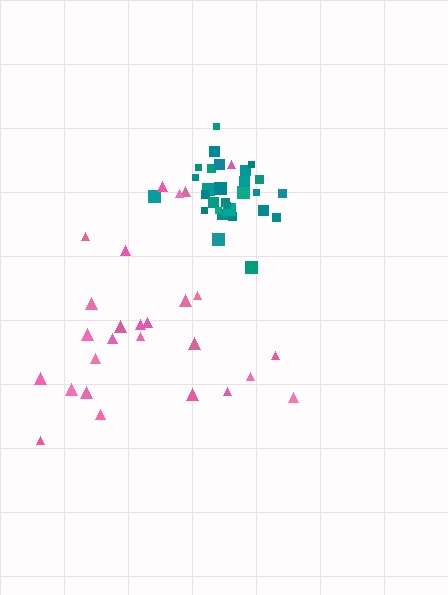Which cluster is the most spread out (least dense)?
Pink.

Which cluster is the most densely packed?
Teal.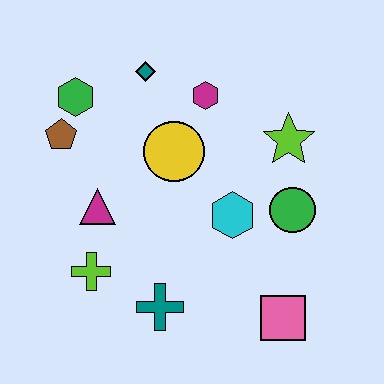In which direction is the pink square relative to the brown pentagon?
The pink square is to the right of the brown pentagon.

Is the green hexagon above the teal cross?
Yes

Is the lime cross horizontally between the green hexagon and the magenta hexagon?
Yes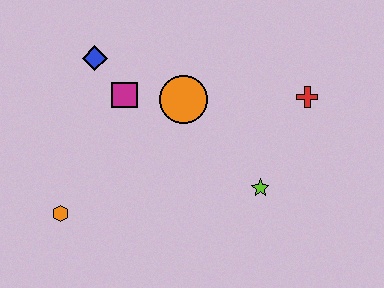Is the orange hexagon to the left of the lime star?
Yes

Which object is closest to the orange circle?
The magenta square is closest to the orange circle.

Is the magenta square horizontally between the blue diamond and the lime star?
Yes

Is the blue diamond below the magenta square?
No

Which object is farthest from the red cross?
The orange hexagon is farthest from the red cross.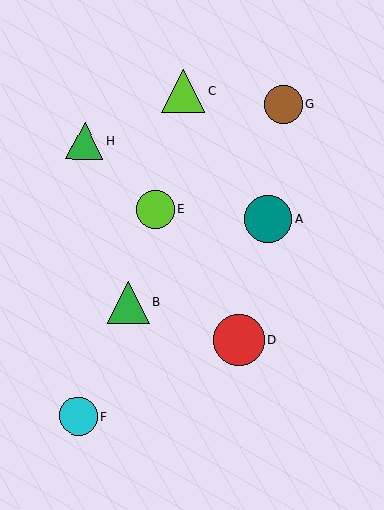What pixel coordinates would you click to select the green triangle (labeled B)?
Click at (128, 302) to select the green triangle B.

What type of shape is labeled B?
Shape B is a green triangle.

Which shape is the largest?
The red circle (labeled D) is the largest.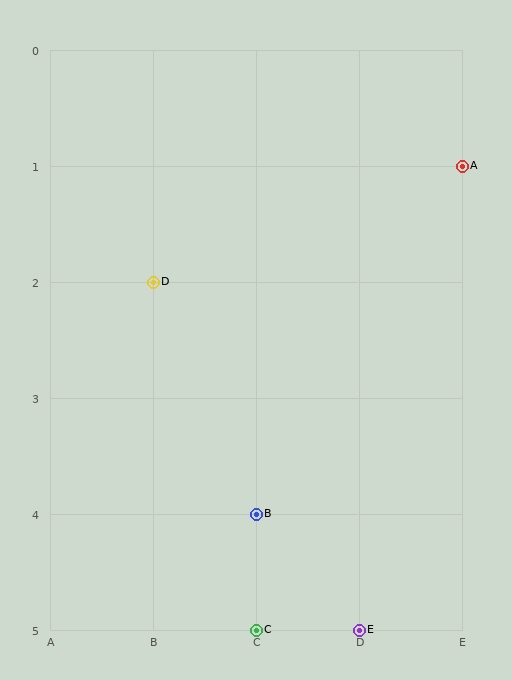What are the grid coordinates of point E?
Point E is at grid coordinates (D, 5).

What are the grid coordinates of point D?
Point D is at grid coordinates (B, 2).